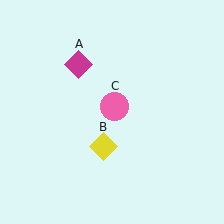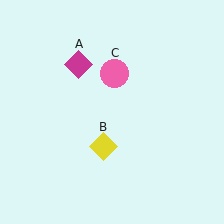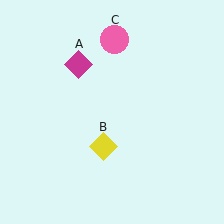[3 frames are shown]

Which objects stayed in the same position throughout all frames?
Magenta diamond (object A) and yellow diamond (object B) remained stationary.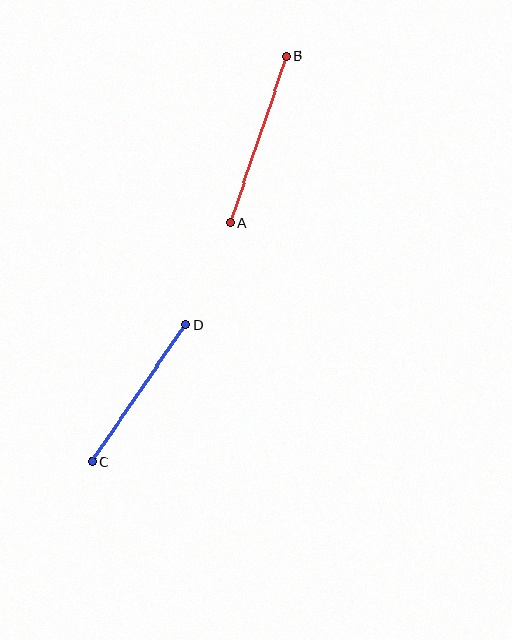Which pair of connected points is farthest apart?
Points A and B are farthest apart.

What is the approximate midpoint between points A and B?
The midpoint is at approximately (258, 140) pixels.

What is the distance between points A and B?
The distance is approximately 177 pixels.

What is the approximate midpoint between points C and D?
The midpoint is at approximately (139, 393) pixels.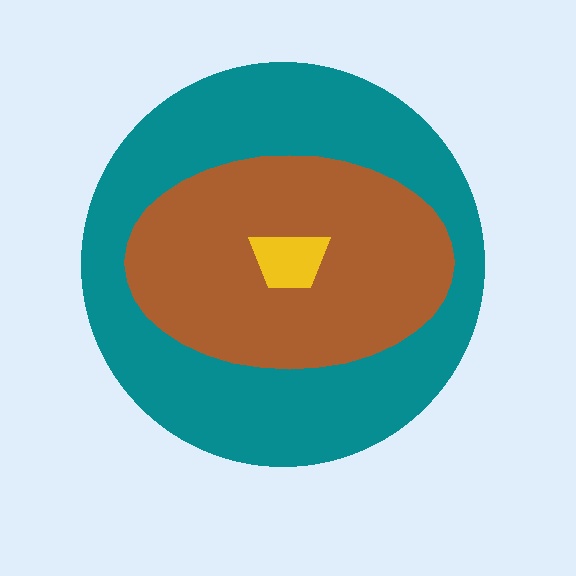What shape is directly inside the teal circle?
The brown ellipse.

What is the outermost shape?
The teal circle.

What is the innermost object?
The yellow trapezoid.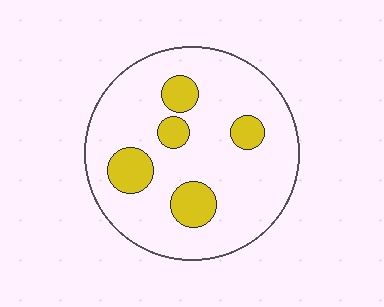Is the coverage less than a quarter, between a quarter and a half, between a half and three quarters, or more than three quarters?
Less than a quarter.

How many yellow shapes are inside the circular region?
5.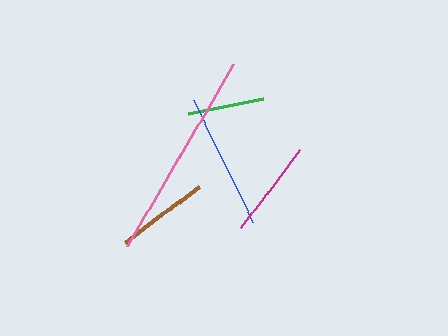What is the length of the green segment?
The green segment is approximately 76 pixels long.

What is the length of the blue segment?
The blue segment is approximately 137 pixels long.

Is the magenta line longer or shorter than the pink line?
The pink line is longer than the magenta line.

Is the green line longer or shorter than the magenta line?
The magenta line is longer than the green line.